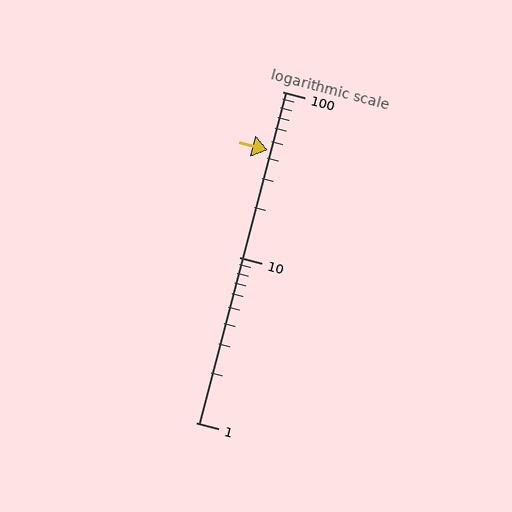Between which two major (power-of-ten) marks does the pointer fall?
The pointer is between 10 and 100.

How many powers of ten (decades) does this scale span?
The scale spans 2 decades, from 1 to 100.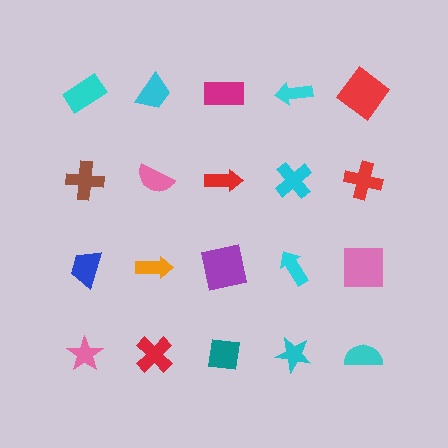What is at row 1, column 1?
A cyan rectangle.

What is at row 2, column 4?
A cyan cross.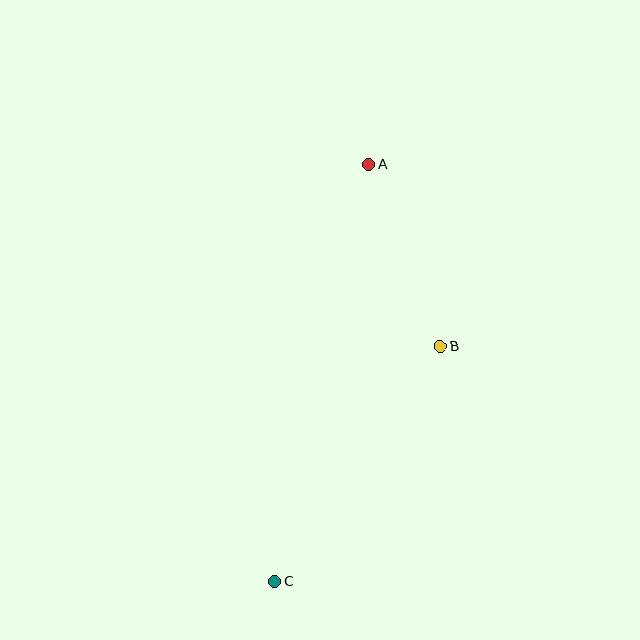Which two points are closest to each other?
Points A and B are closest to each other.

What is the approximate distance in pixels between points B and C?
The distance between B and C is approximately 287 pixels.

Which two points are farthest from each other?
Points A and C are farthest from each other.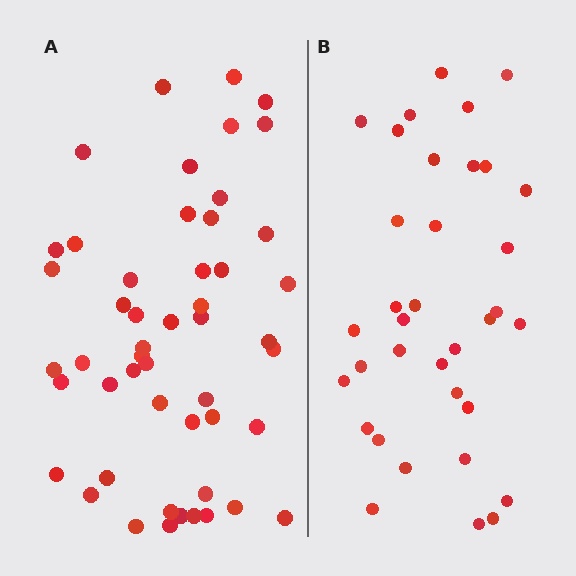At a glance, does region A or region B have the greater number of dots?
Region A (the left region) has more dots.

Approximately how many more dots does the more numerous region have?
Region A has approximately 15 more dots than region B.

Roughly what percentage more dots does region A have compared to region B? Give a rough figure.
About 45% more.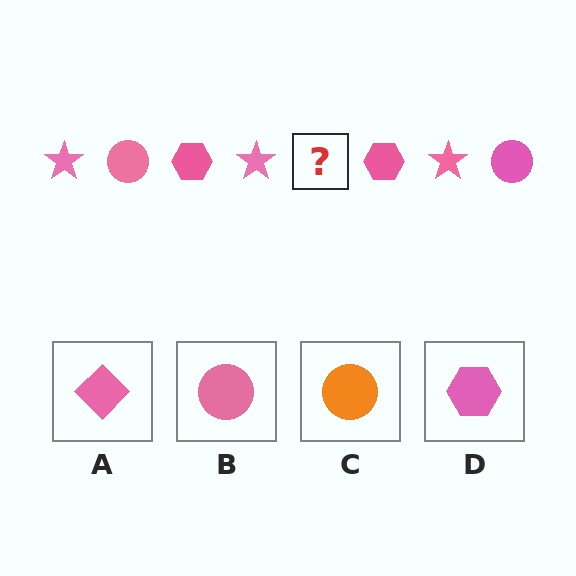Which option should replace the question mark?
Option B.